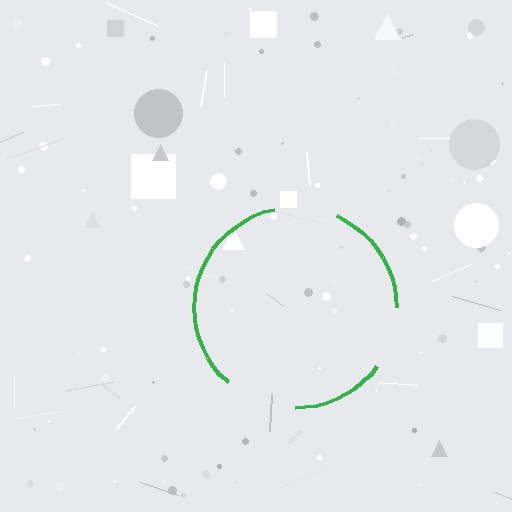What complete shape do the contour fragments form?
The contour fragments form a circle.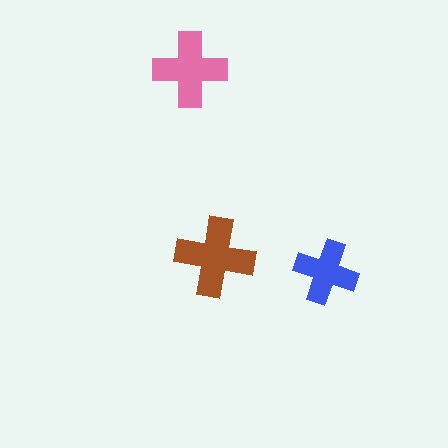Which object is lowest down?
The blue cross is bottommost.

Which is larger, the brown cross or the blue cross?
The brown one.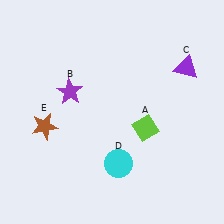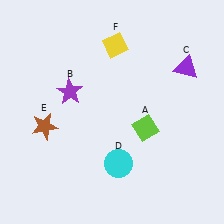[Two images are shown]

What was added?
A yellow diamond (F) was added in Image 2.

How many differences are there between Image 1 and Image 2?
There is 1 difference between the two images.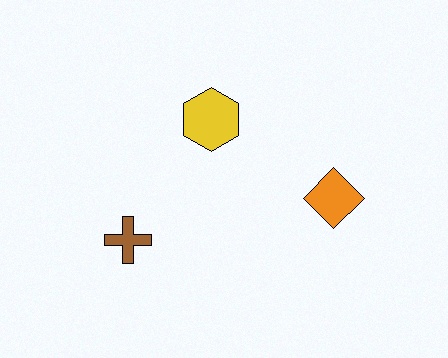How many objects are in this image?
There are 3 objects.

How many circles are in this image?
There are no circles.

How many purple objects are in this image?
There are no purple objects.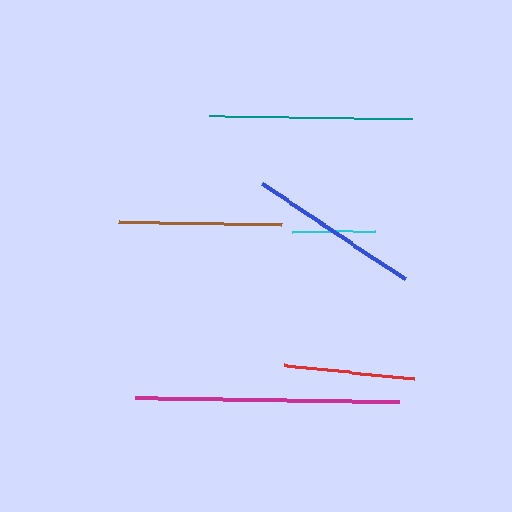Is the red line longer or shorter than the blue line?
The blue line is longer than the red line.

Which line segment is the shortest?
The cyan line is the shortest at approximately 83 pixels.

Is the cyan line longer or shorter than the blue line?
The blue line is longer than the cyan line.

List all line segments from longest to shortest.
From longest to shortest: magenta, teal, blue, brown, red, cyan.